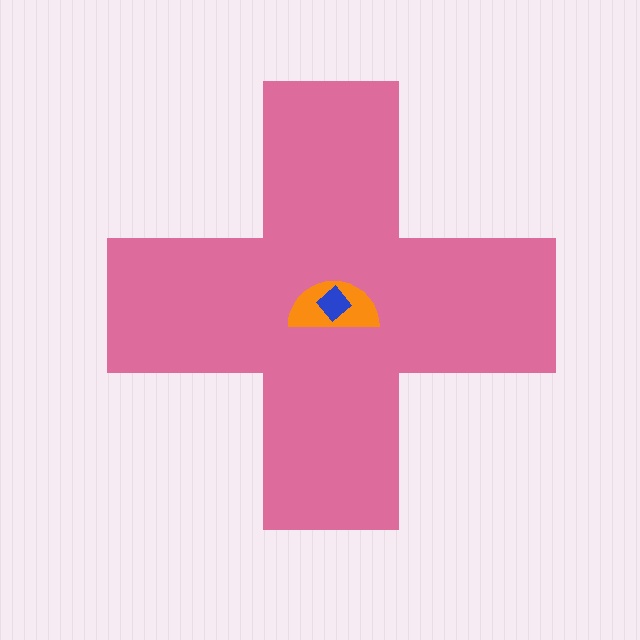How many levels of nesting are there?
3.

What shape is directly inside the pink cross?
The orange semicircle.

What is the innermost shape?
The blue diamond.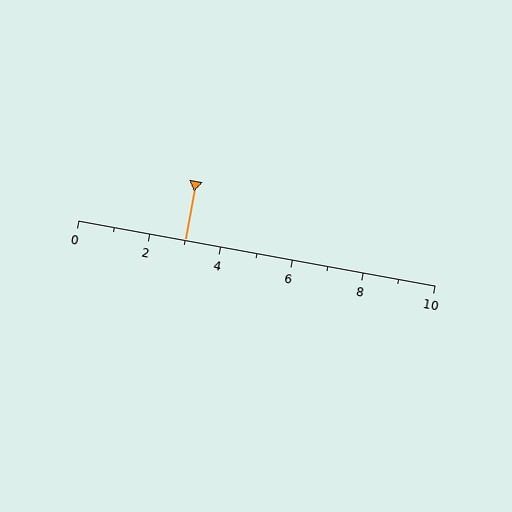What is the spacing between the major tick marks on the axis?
The major ticks are spaced 2 apart.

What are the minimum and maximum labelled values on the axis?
The axis runs from 0 to 10.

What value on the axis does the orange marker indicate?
The marker indicates approximately 3.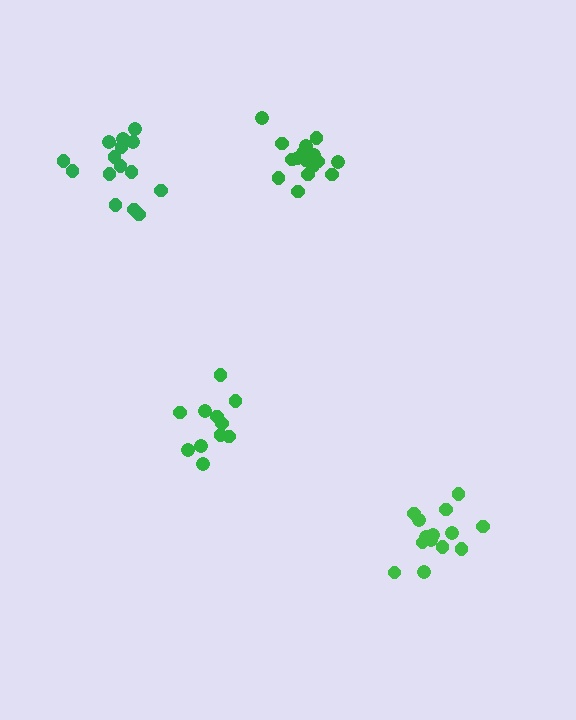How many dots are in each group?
Group 1: 17 dots, Group 2: 15 dots, Group 3: 14 dots, Group 4: 11 dots (57 total).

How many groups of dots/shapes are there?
There are 4 groups.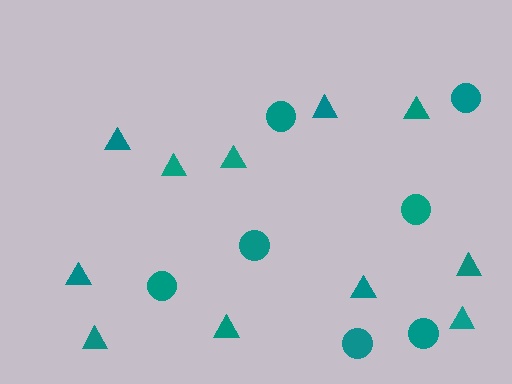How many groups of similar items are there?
There are 2 groups: one group of triangles (11) and one group of circles (7).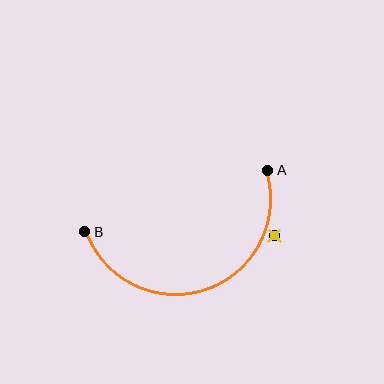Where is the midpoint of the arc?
The arc midpoint is the point on the curve farthest from the straight line joining A and B. It sits below that line.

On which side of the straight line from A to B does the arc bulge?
The arc bulges below the straight line connecting A and B.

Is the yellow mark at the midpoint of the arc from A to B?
No — the yellow mark does not lie on the arc at all. It sits slightly outside the curve.